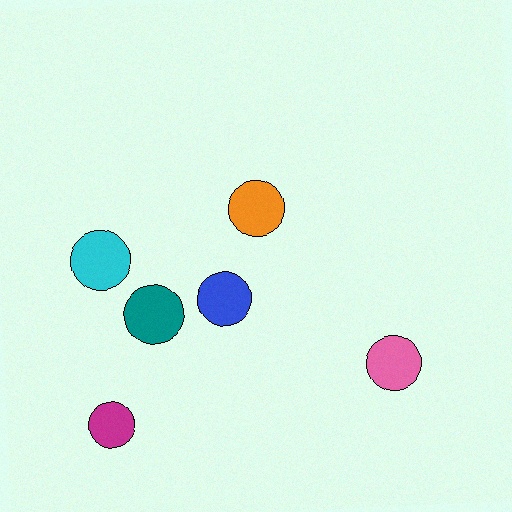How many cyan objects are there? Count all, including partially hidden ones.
There is 1 cyan object.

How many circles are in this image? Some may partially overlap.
There are 6 circles.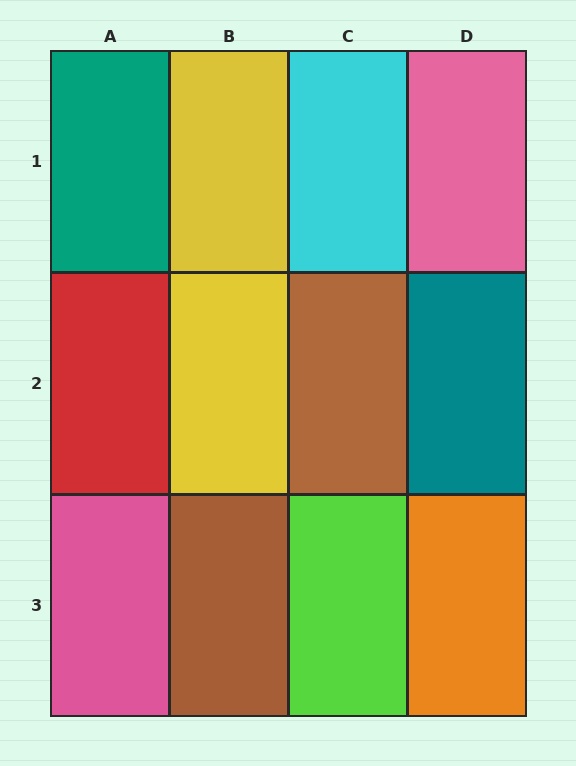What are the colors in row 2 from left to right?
Red, yellow, brown, teal.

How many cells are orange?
1 cell is orange.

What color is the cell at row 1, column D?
Pink.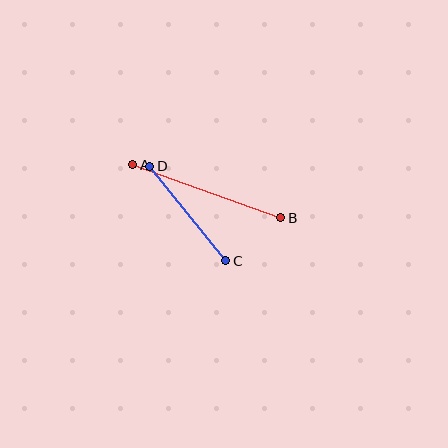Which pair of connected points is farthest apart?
Points A and B are farthest apart.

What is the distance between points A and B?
The distance is approximately 157 pixels.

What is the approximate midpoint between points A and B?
The midpoint is at approximately (207, 191) pixels.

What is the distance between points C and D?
The distance is approximately 122 pixels.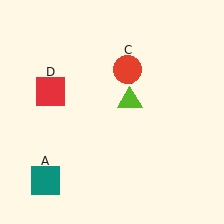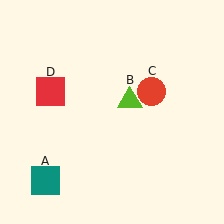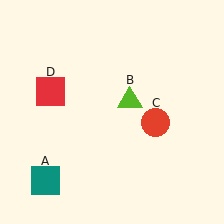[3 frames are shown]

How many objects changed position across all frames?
1 object changed position: red circle (object C).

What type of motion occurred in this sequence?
The red circle (object C) rotated clockwise around the center of the scene.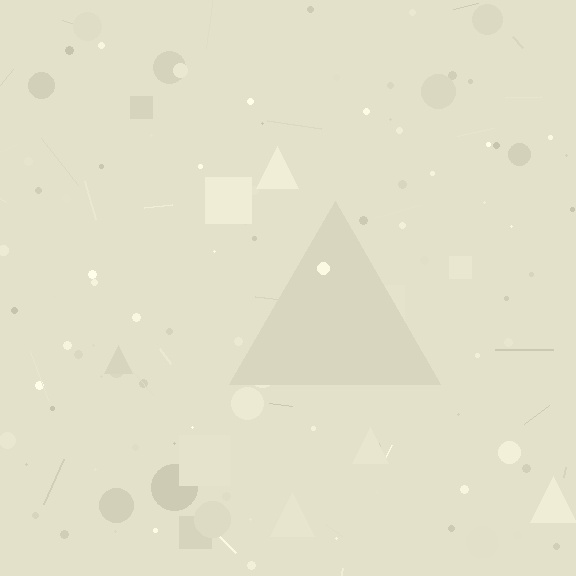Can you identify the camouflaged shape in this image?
The camouflaged shape is a triangle.